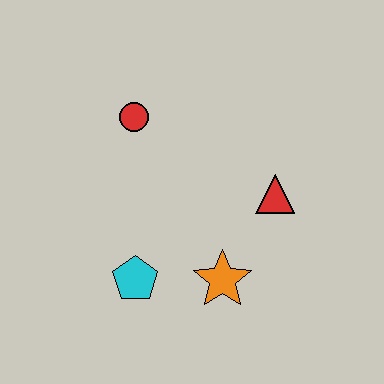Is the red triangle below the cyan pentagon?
No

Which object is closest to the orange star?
The cyan pentagon is closest to the orange star.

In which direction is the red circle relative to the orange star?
The red circle is above the orange star.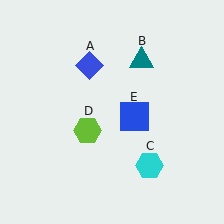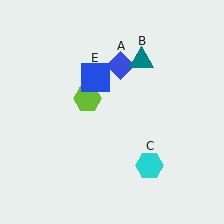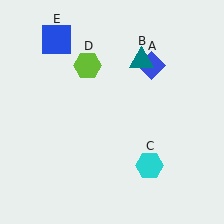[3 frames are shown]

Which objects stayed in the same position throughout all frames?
Teal triangle (object B) and cyan hexagon (object C) remained stationary.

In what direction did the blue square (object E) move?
The blue square (object E) moved up and to the left.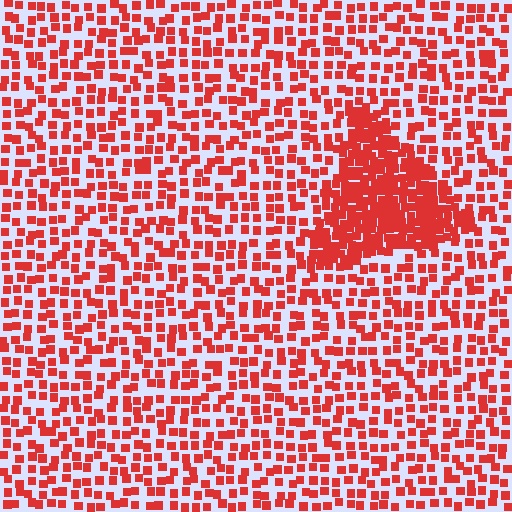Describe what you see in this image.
The image contains small red elements arranged at two different densities. A triangle-shaped region is visible where the elements are more densely packed than the surrounding area.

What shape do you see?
I see a triangle.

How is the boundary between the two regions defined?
The boundary is defined by a change in element density (approximately 2.5x ratio). All elements are the same color, size, and shape.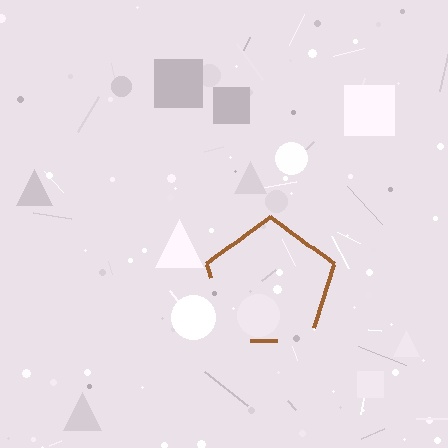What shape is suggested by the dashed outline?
The dashed outline suggests a pentagon.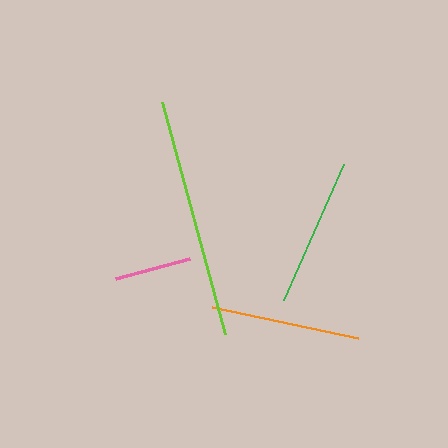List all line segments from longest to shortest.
From longest to shortest: lime, orange, green, pink.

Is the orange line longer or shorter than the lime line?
The lime line is longer than the orange line.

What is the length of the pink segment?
The pink segment is approximately 77 pixels long.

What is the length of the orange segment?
The orange segment is approximately 150 pixels long.